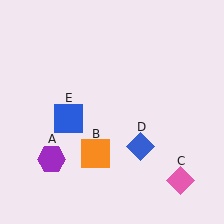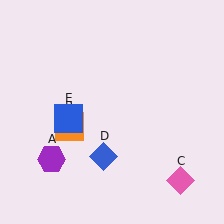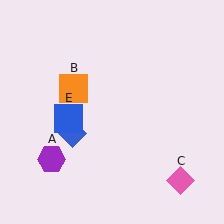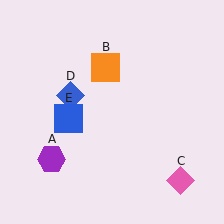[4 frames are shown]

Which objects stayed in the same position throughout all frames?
Purple hexagon (object A) and pink diamond (object C) and blue square (object E) remained stationary.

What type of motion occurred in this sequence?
The orange square (object B), blue diamond (object D) rotated clockwise around the center of the scene.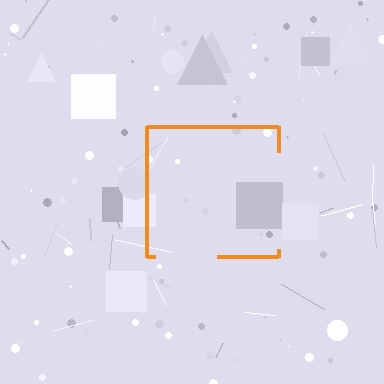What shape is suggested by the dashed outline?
The dashed outline suggests a square.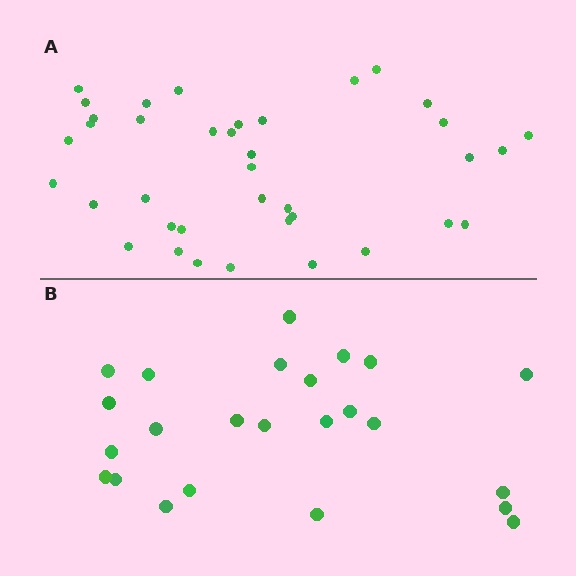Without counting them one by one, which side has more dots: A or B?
Region A (the top region) has more dots.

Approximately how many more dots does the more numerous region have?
Region A has approximately 15 more dots than region B.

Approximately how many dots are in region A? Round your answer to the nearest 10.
About 40 dots. (The exact count is 38, which rounds to 40.)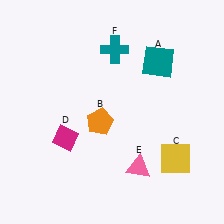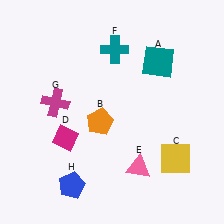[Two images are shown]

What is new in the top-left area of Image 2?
A magenta cross (G) was added in the top-left area of Image 2.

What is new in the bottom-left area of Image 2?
A blue pentagon (H) was added in the bottom-left area of Image 2.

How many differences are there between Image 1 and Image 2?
There are 2 differences between the two images.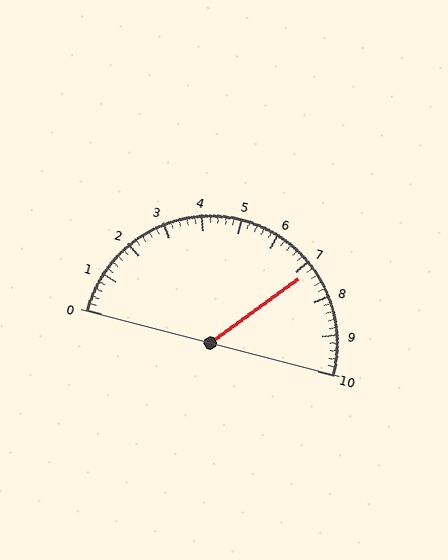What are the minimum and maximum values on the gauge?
The gauge ranges from 0 to 10.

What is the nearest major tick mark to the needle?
The nearest major tick mark is 7.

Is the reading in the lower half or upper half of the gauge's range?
The reading is in the upper half of the range (0 to 10).